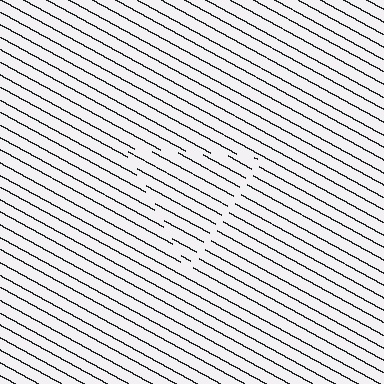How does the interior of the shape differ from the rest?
The interior of the shape contains the same grating, shifted by half a period — the contour is defined by the phase discontinuity where line-ends from the inner and outer gratings abut.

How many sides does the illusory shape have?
3 sides — the line-ends trace a triangle.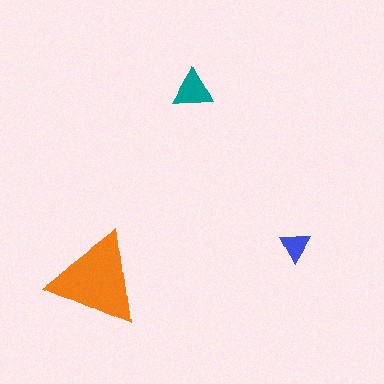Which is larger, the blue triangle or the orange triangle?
The orange one.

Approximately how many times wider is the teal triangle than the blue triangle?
About 1.5 times wider.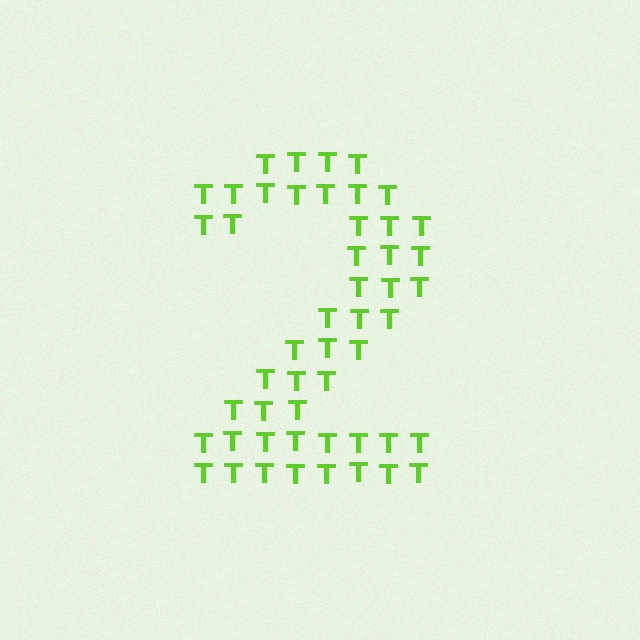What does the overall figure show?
The overall figure shows the digit 2.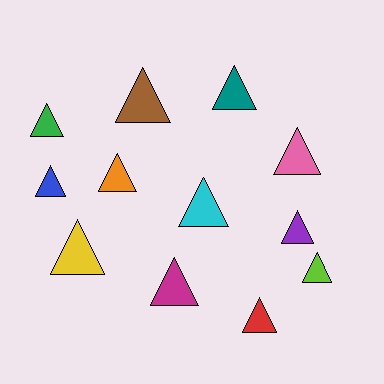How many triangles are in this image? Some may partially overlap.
There are 12 triangles.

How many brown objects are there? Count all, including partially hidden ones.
There is 1 brown object.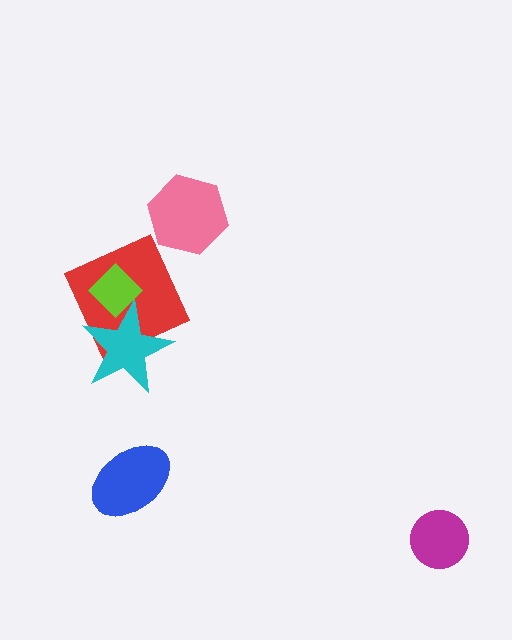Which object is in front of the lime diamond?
The cyan star is in front of the lime diamond.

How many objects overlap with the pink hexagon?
0 objects overlap with the pink hexagon.